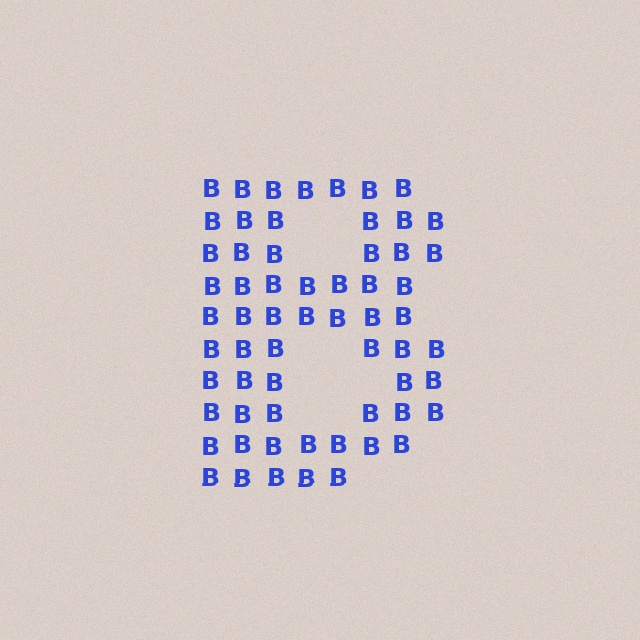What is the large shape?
The large shape is the letter B.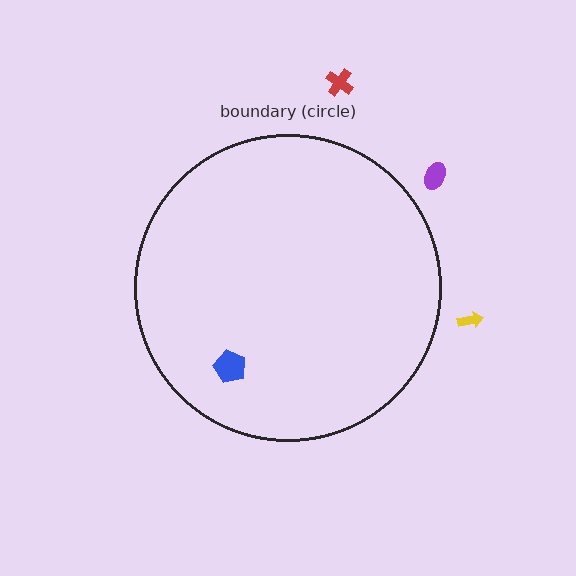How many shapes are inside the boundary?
1 inside, 3 outside.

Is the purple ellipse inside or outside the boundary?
Outside.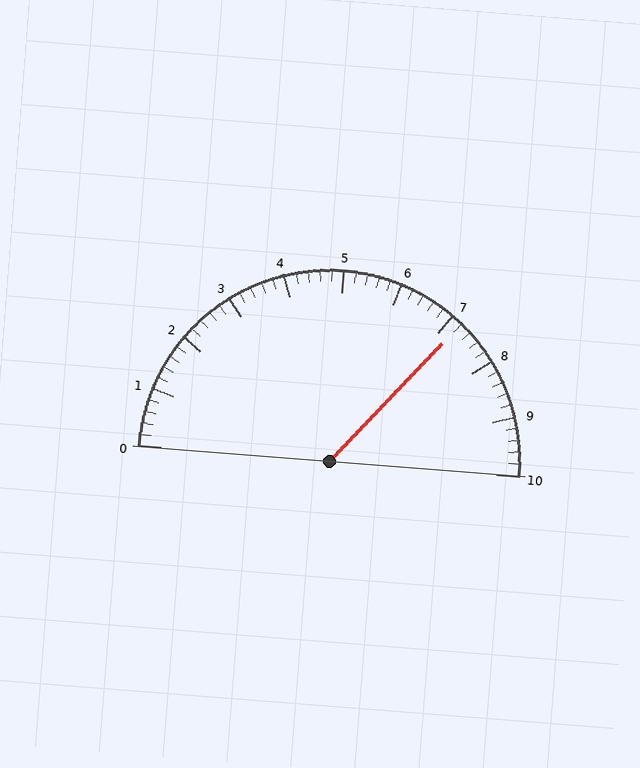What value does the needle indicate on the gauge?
The needle indicates approximately 7.2.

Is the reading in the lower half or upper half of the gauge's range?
The reading is in the upper half of the range (0 to 10).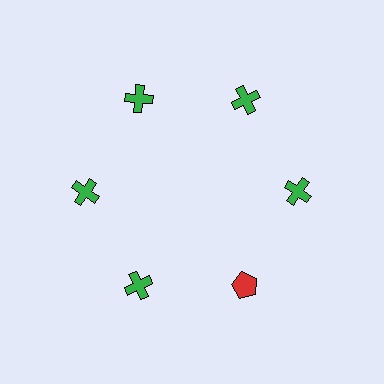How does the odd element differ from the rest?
It differs in both color (red instead of green) and shape (pentagon instead of cross).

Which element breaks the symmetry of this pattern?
The red pentagon at roughly the 5 o'clock position breaks the symmetry. All other shapes are green crosses.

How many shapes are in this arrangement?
There are 6 shapes arranged in a ring pattern.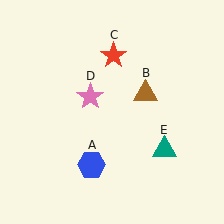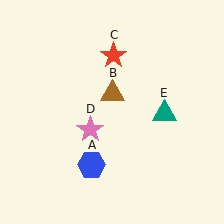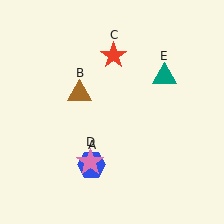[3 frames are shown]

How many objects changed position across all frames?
3 objects changed position: brown triangle (object B), pink star (object D), teal triangle (object E).